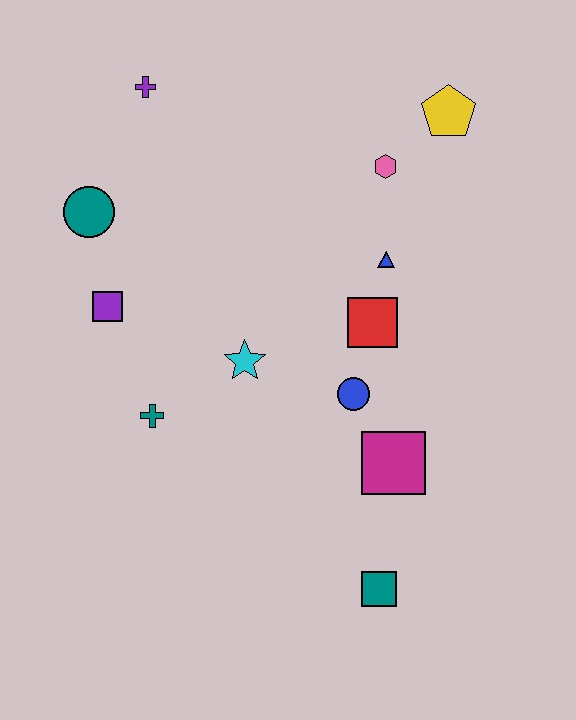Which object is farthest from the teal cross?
The yellow pentagon is farthest from the teal cross.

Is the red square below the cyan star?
No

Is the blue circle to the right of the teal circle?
Yes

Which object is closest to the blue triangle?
The red square is closest to the blue triangle.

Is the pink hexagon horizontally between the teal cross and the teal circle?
No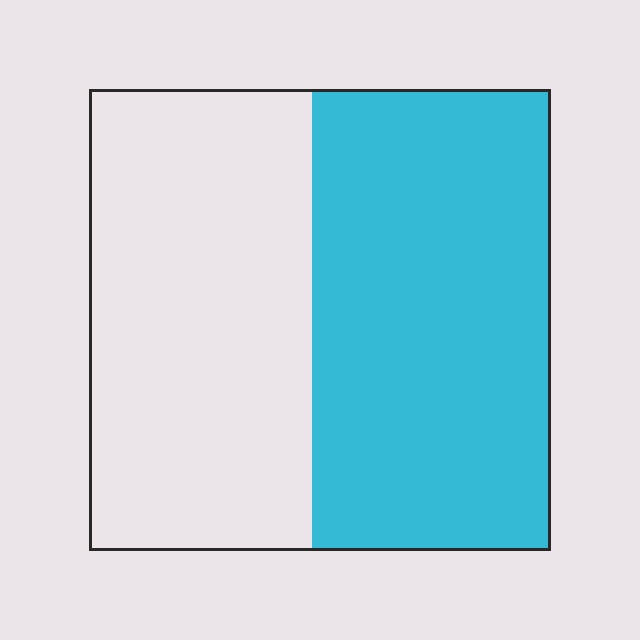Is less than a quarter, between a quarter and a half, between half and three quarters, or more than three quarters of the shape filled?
Between half and three quarters.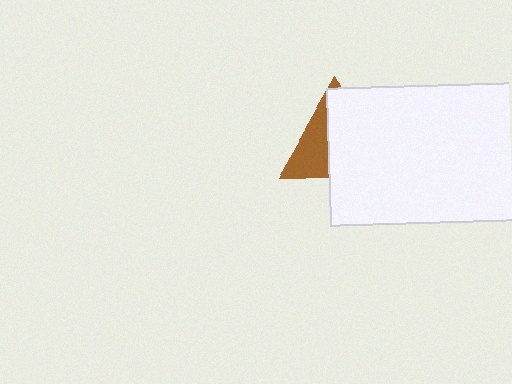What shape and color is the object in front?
The object in front is a white rectangle.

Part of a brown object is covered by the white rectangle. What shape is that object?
It is a triangle.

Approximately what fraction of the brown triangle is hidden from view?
Roughly 61% of the brown triangle is hidden behind the white rectangle.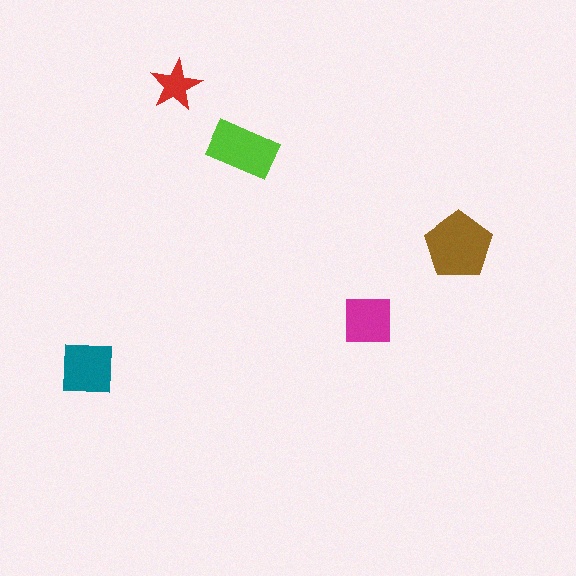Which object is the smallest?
The red star.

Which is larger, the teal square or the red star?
The teal square.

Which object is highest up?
The red star is topmost.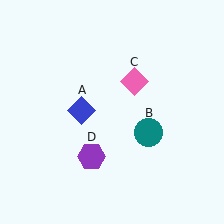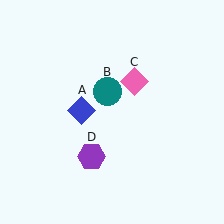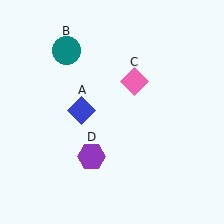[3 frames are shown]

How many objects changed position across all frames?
1 object changed position: teal circle (object B).